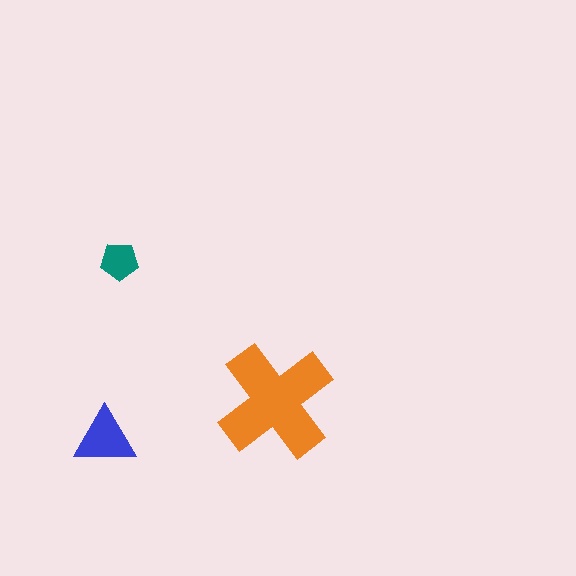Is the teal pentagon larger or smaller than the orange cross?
Smaller.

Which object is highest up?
The teal pentagon is topmost.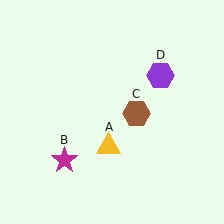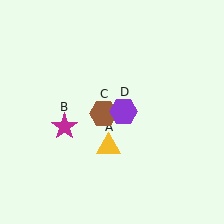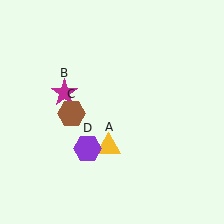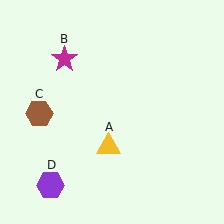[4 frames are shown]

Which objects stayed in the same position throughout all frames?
Yellow triangle (object A) remained stationary.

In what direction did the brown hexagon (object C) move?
The brown hexagon (object C) moved left.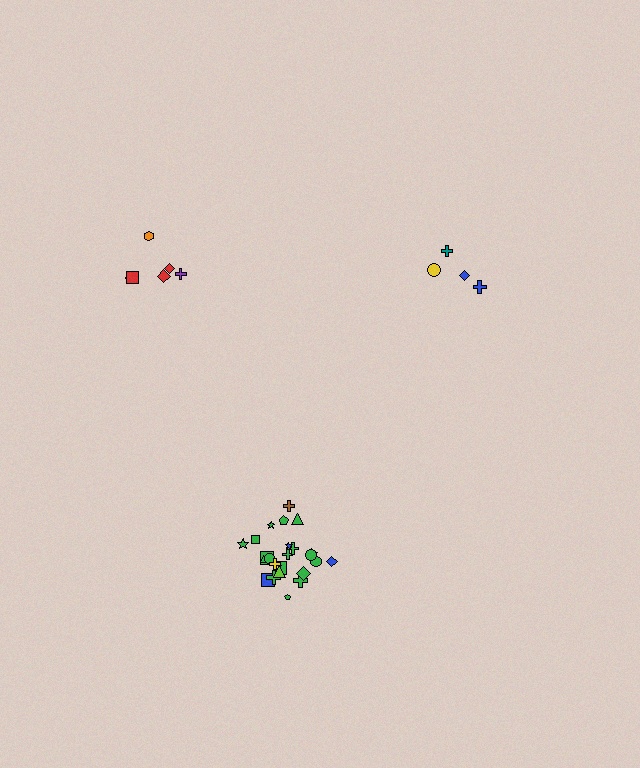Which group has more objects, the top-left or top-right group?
The top-left group.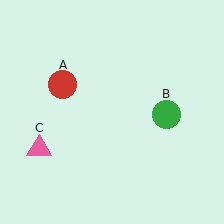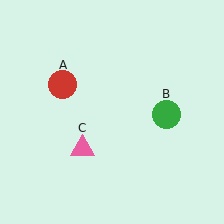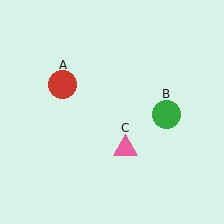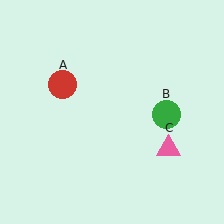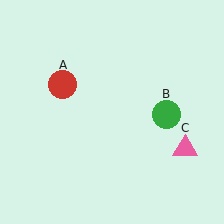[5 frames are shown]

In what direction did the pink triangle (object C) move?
The pink triangle (object C) moved right.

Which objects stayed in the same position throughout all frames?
Red circle (object A) and green circle (object B) remained stationary.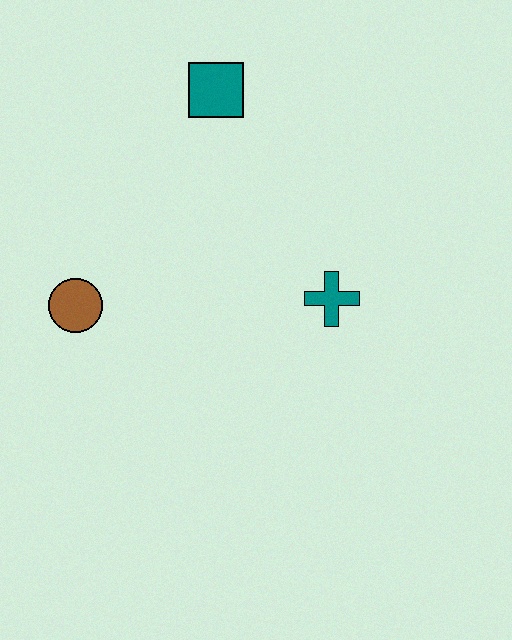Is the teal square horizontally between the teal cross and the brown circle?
Yes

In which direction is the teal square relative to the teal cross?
The teal square is above the teal cross.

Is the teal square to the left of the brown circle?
No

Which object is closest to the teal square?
The teal cross is closest to the teal square.